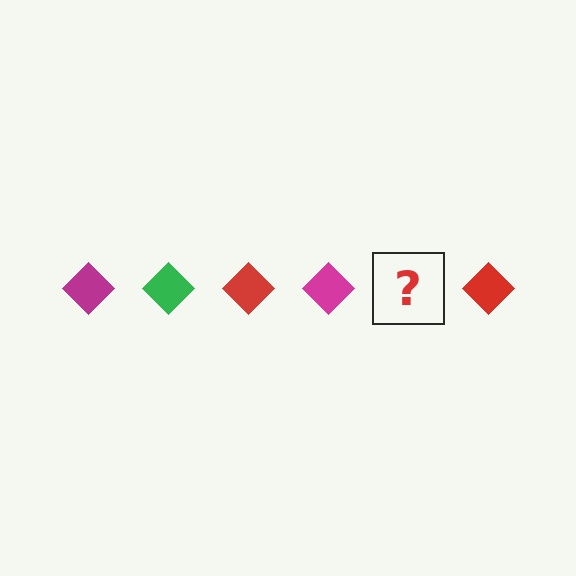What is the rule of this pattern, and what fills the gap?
The rule is that the pattern cycles through magenta, green, red diamonds. The gap should be filled with a green diamond.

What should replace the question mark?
The question mark should be replaced with a green diamond.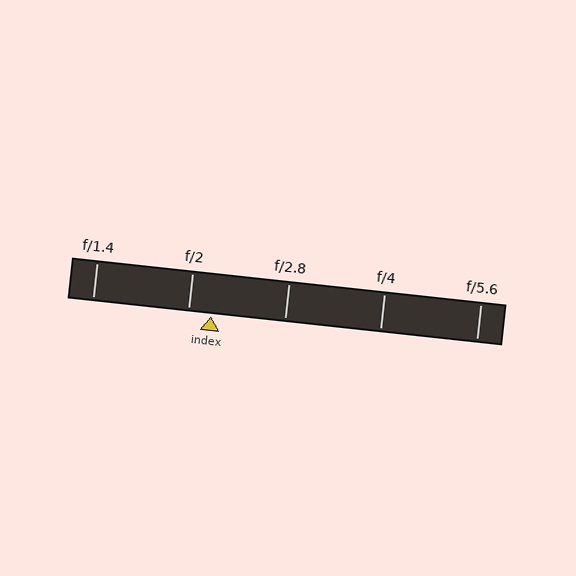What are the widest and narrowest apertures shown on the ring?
The widest aperture shown is f/1.4 and the narrowest is f/5.6.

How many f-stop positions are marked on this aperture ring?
There are 5 f-stop positions marked.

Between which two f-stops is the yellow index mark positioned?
The index mark is between f/2 and f/2.8.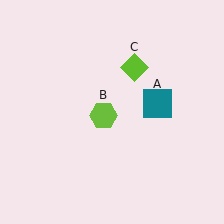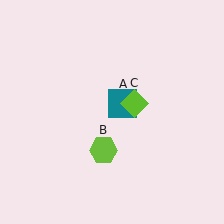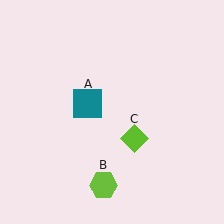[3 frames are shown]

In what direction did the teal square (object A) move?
The teal square (object A) moved left.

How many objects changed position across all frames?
3 objects changed position: teal square (object A), lime hexagon (object B), lime diamond (object C).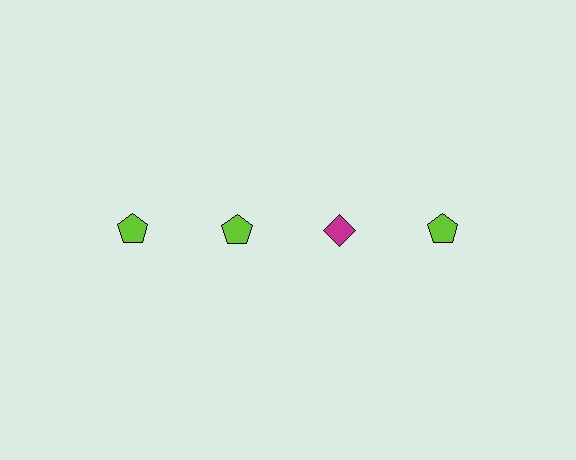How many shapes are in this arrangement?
There are 4 shapes arranged in a grid pattern.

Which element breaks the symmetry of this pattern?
The magenta diamond in the top row, center column breaks the symmetry. All other shapes are lime pentagons.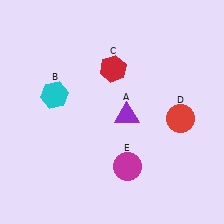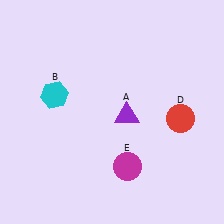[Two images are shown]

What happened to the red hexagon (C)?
The red hexagon (C) was removed in Image 2. It was in the top-right area of Image 1.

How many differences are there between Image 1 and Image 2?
There is 1 difference between the two images.